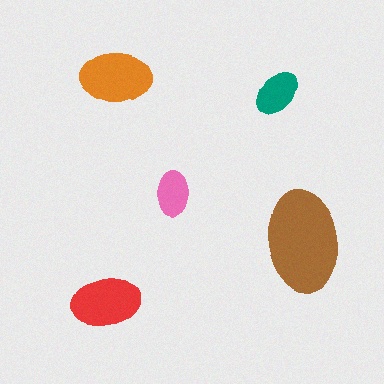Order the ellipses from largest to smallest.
the brown one, the orange one, the red one, the teal one, the pink one.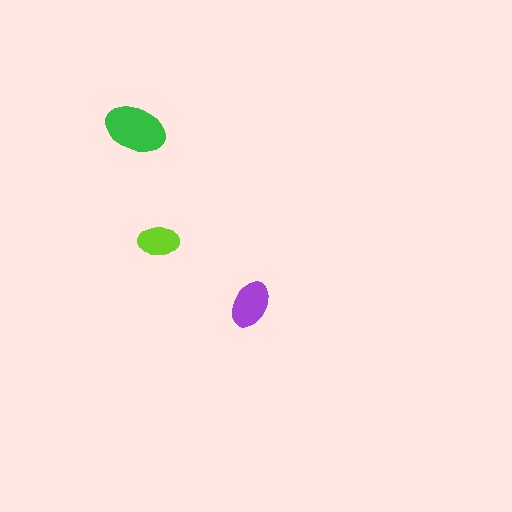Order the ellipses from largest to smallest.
the green one, the purple one, the lime one.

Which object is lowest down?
The purple ellipse is bottommost.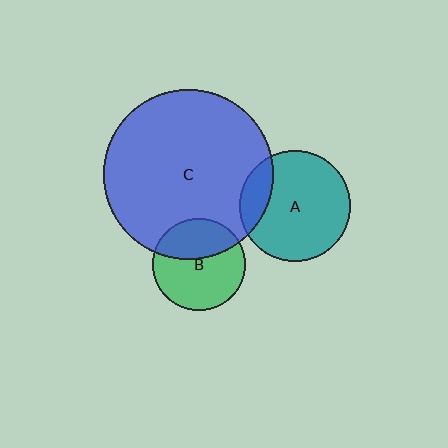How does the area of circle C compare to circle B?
Approximately 3.4 times.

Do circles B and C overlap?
Yes.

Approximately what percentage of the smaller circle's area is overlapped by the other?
Approximately 35%.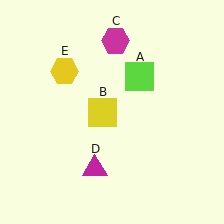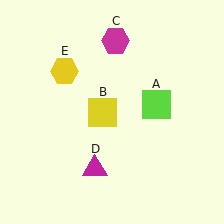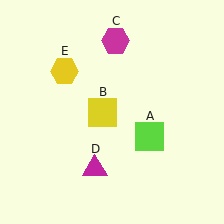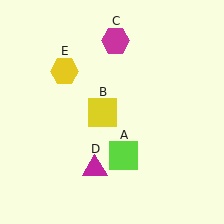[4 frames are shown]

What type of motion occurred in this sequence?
The lime square (object A) rotated clockwise around the center of the scene.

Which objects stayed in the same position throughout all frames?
Yellow square (object B) and magenta hexagon (object C) and magenta triangle (object D) and yellow hexagon (object E) remained stationary.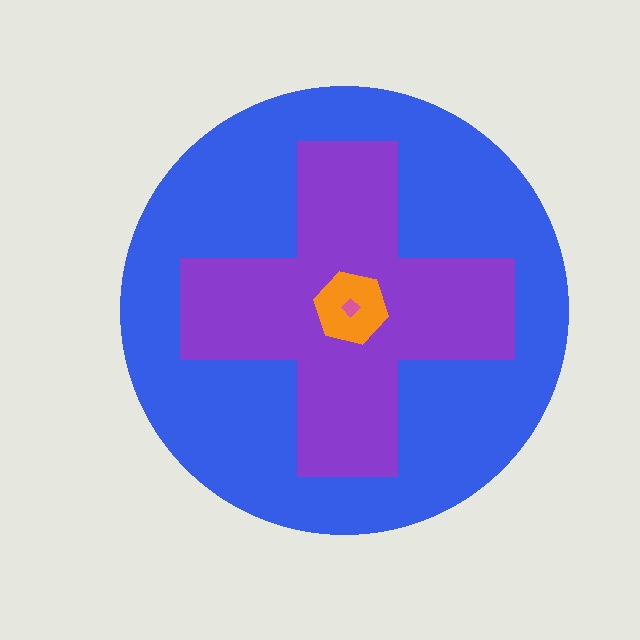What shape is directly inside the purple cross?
The orange hexagon.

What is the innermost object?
The pink diamond.